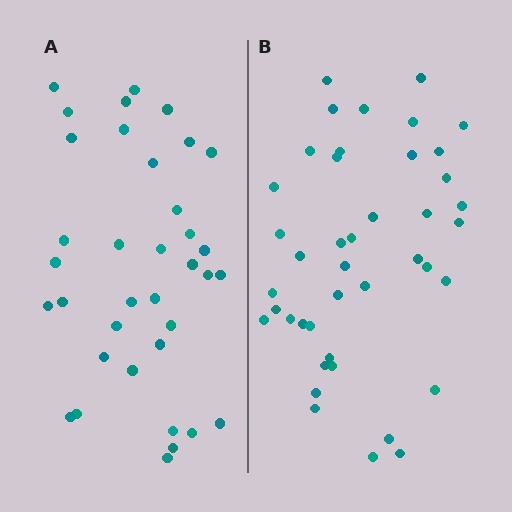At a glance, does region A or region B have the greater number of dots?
Region B (the right region) has more dots.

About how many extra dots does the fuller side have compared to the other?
Region B has about 6 more dots than region A.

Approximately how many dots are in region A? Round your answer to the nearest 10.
About 40 dots. (The exact count is 36, which rounds to 40.)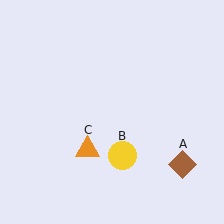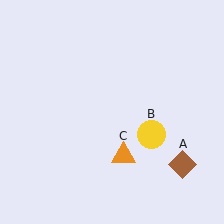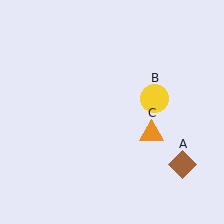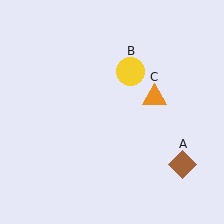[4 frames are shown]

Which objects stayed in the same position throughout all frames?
Brown diamond (object A) remained stationary.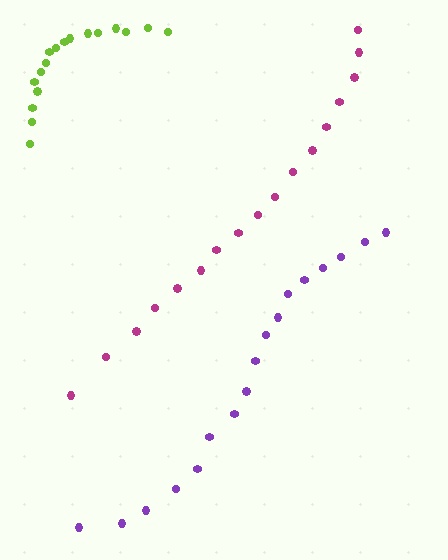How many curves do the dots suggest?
There are 3 distinct paths.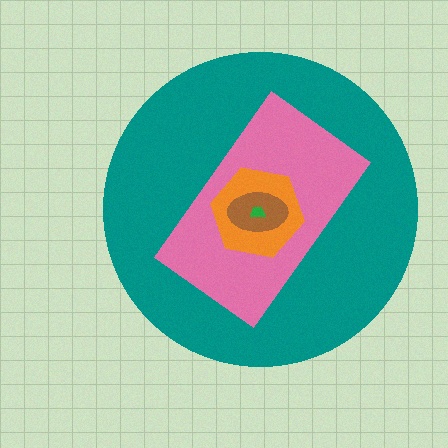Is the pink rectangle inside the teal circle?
Yes.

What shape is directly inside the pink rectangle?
The orange hexagon.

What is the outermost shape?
The teal circle.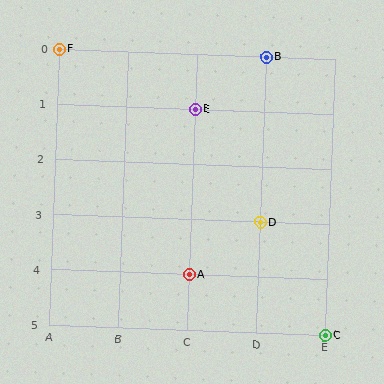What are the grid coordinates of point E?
Point E is at grid coordinates (C, 1).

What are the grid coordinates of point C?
Point C is at grid coordinates (E, 5).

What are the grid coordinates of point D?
Point D is at grid coordinates (D, 3).